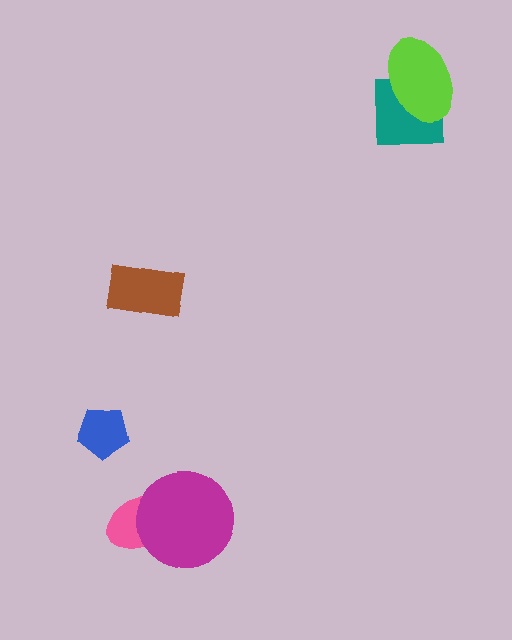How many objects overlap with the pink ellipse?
1 object overlaps with the pink ellipse.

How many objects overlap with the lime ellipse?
1 object overlaps with the lime ellipse.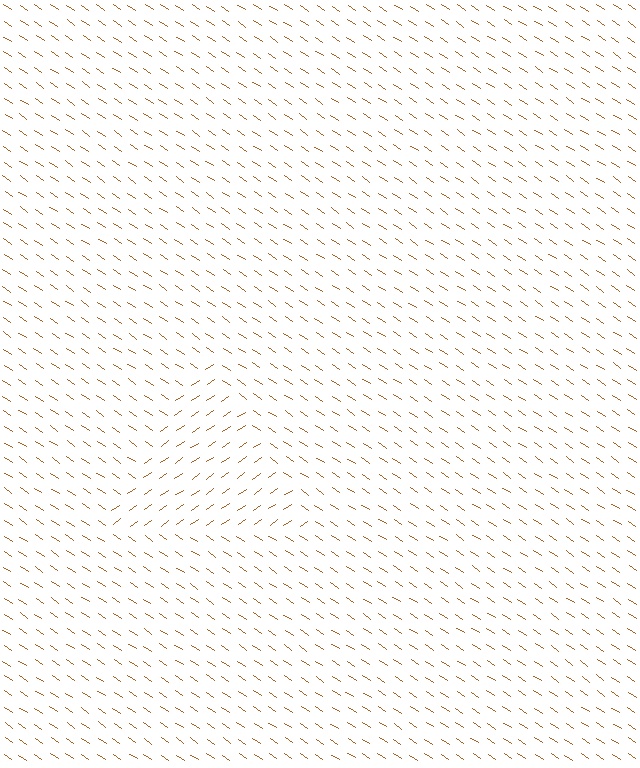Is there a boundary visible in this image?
Yes, there is a texture boundary formed by a change in line orientation.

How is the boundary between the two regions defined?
The boundary is defined purely by a change in line orientation (approximately 68 degrees difference). All lines are the same color and thickness.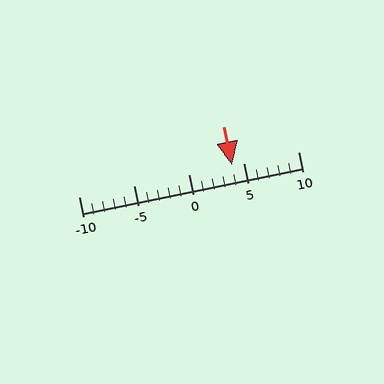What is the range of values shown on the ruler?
The ruler shows values from -10 to 10.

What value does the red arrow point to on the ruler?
The red arrow points to approximately 4.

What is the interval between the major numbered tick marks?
The major tick marks are spaced 5 units apart.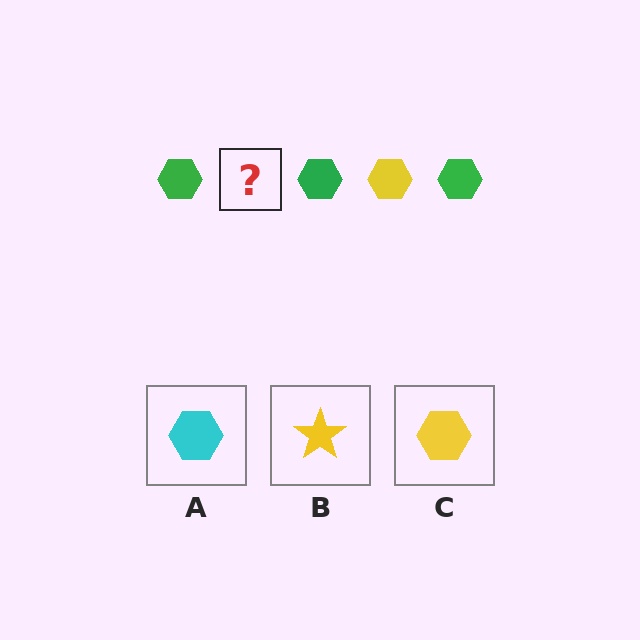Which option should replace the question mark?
Option C.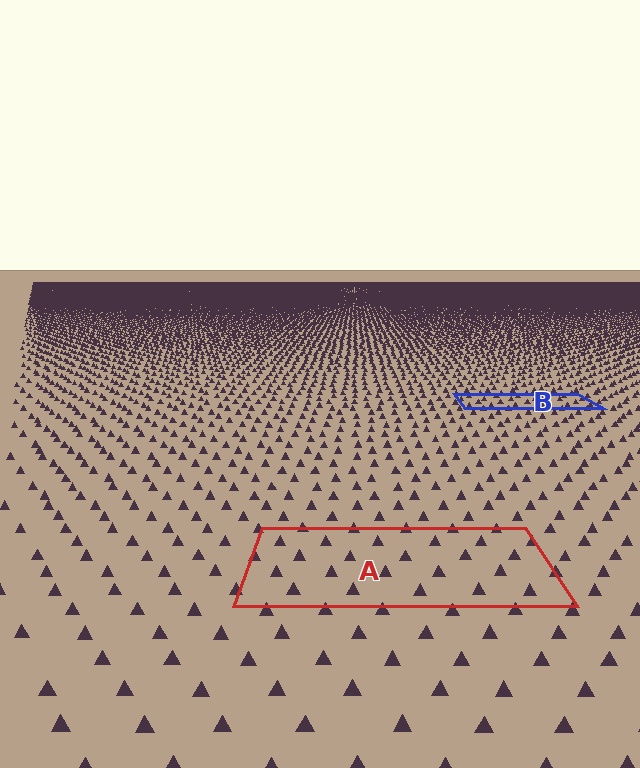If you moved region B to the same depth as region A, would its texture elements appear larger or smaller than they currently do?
They would appear larger. At a closer depth, the same texture elements are projected at a bigger on-screen size.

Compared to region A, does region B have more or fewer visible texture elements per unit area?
Region B has more texture elements per unit area — they are packed more densely because it is farther away.